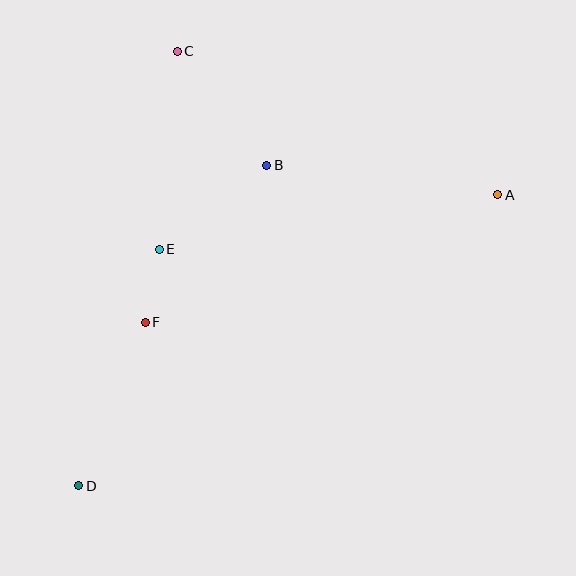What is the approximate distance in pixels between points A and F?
The distance between A and F is approximately 375 pixels.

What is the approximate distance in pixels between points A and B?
The distance between A and B is approximately 233 pixels.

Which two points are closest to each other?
Points E and F are closest to each other.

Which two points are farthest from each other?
Points A and D are farthest from each other.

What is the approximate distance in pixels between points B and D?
The distance between B and D is approximately 372 pixels.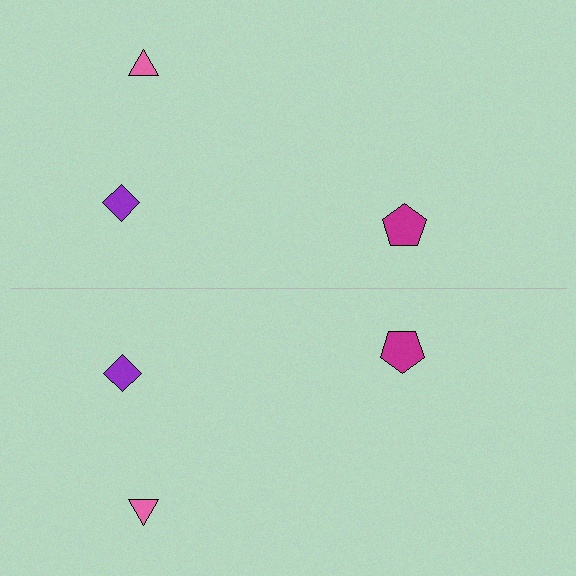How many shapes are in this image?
There are 6 shapes in this image.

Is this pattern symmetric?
Yes, this pattern has bilateral (reflection) symmetry.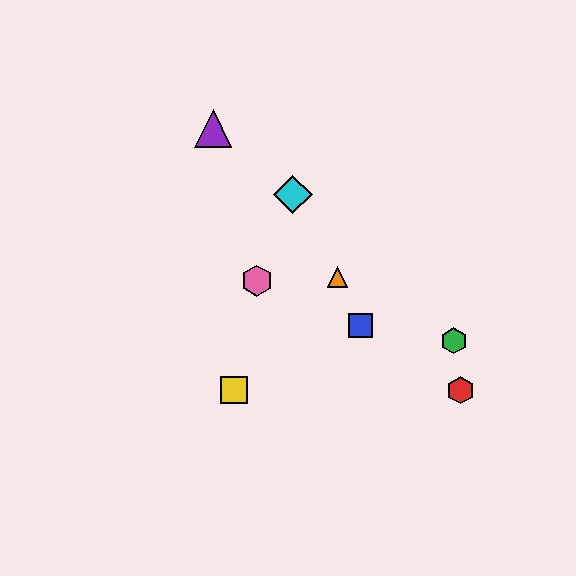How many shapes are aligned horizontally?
2 shapes (the red hexagon, the yellow square) are aligned horizontally.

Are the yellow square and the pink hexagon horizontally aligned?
No, the yellow square is at y≈390 and the pink hexagon is at y≈281.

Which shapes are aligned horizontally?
The red hexagon, the yellow square are aligned horizontally.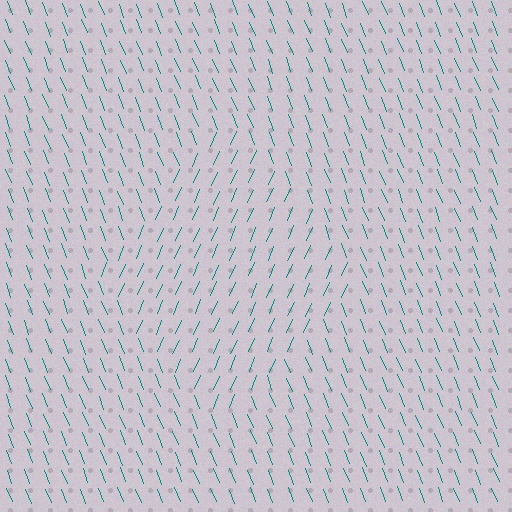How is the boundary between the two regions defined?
The boundary is defined purely by a change in line orientation (approximately 45 degrees difference). All lines are the same color and thickness.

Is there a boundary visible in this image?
Yes, there is a texture boundary formed by a change in line orientation.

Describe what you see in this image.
The image is filled with small teal line segments. A diamond region in the image has lines oriented differently from the surrounding lines, creating a visible texture boundary.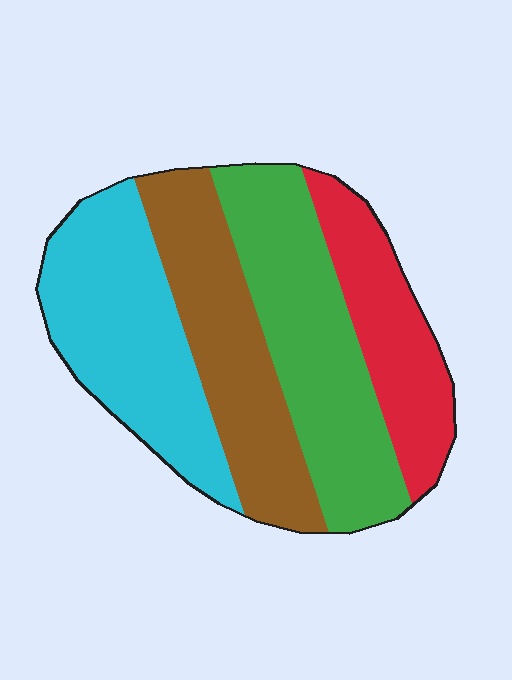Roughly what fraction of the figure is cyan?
Cyan covers roughly 30% of the figure.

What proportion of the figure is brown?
Brown covers about 25% of the figure.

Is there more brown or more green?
Green.